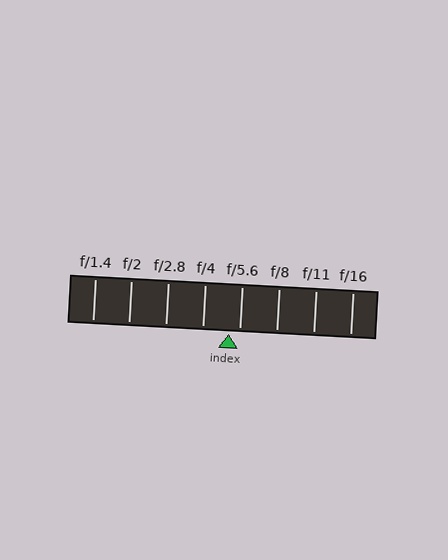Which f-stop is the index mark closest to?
The index mark is closest to f/5.6.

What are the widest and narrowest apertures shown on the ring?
The widest aperture shown is f/1.4 and the narrowest is f/16.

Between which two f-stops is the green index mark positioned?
The index mark is between f/4 and f/5.6.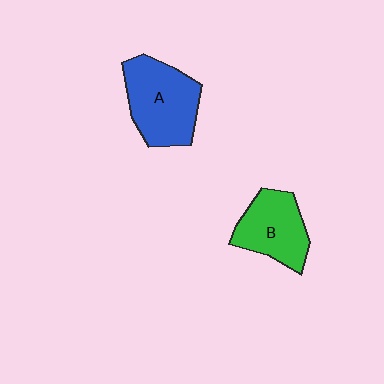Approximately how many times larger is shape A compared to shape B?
Approximately 1.3 times.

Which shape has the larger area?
Shape A (blue).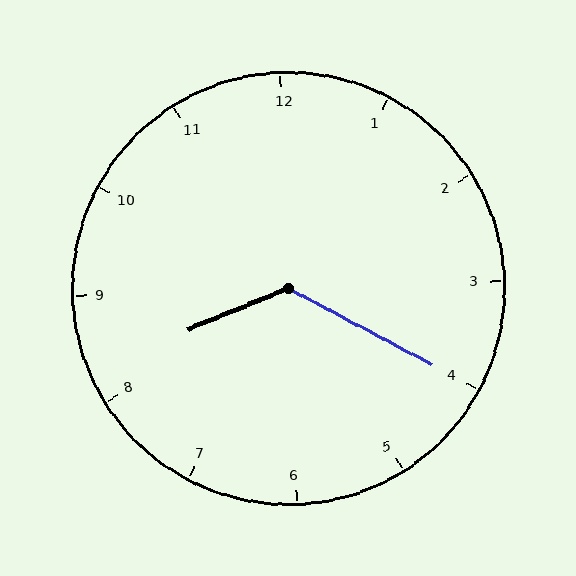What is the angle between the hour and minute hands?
Approximately 130 degrees.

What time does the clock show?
8:20.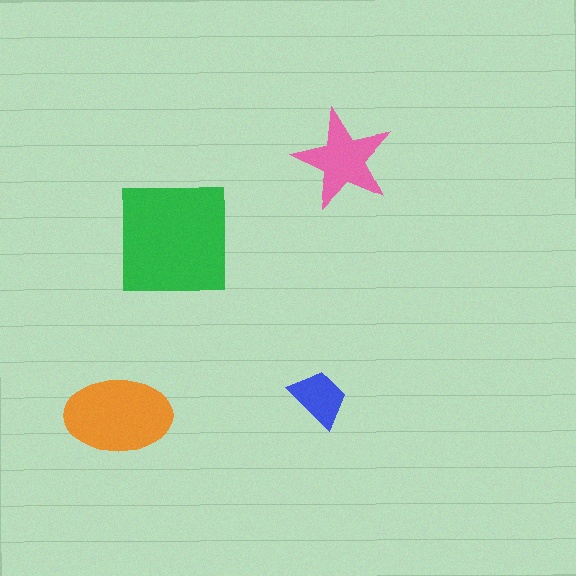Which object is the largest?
The green square.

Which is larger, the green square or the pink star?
The green square.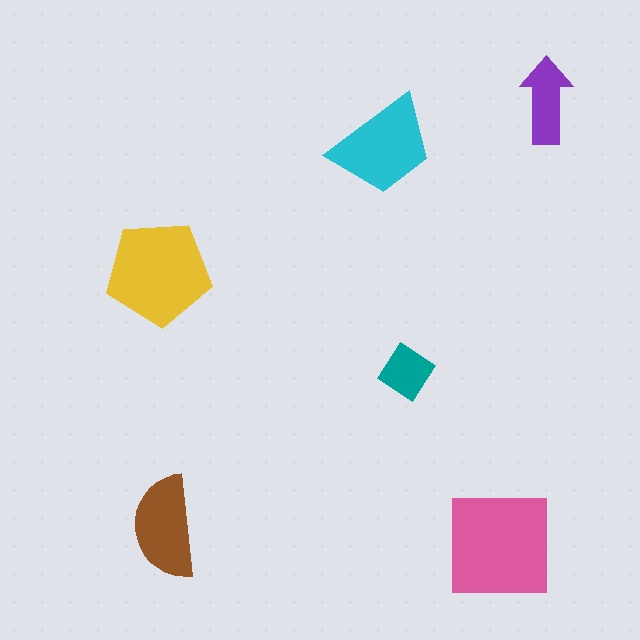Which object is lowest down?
The pink square is bottommost.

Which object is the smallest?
The teal diamond.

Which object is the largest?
The pink square.